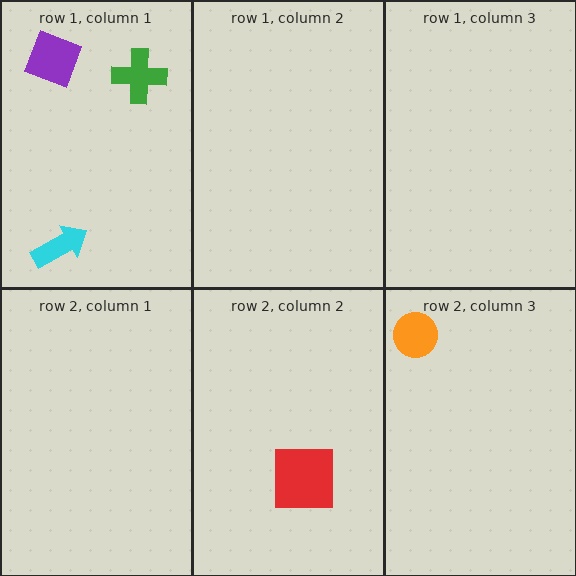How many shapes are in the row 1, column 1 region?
3.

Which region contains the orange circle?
The row 2, column 3 region.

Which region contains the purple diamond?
The row 1, column 1 region.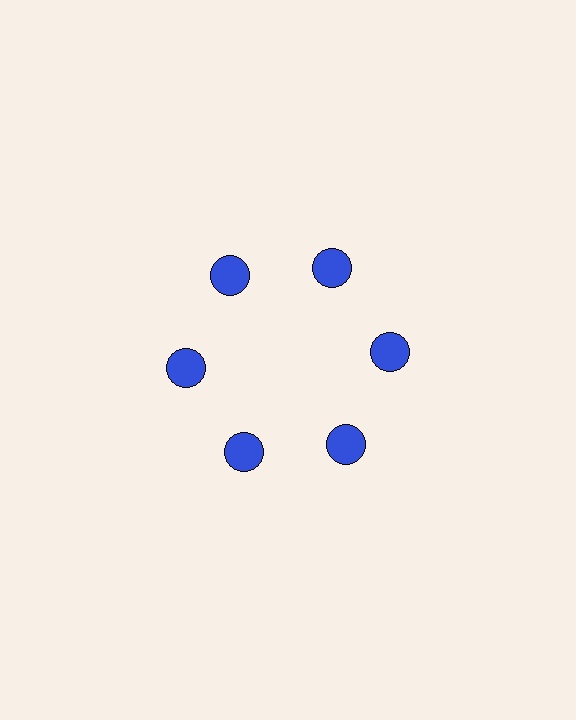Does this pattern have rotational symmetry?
Yes, this pattern has 6-fold rotational symmetry. It looks the same after rotating 60 degrees around the center.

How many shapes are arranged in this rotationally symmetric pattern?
There are 6 shapes, arranged in 6 groups of 1.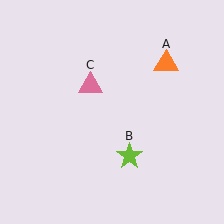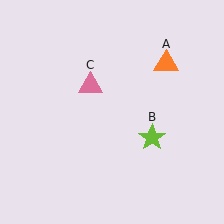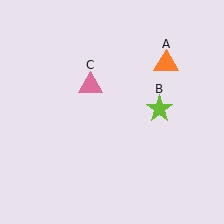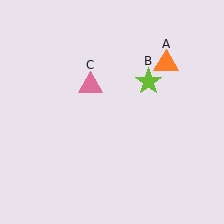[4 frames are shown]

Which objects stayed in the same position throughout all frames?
Orange triangle (object A) and pink triangle (object C) remained stationary.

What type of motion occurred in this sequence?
The lime star (object B) rotated counterclockwise around the center of the scene.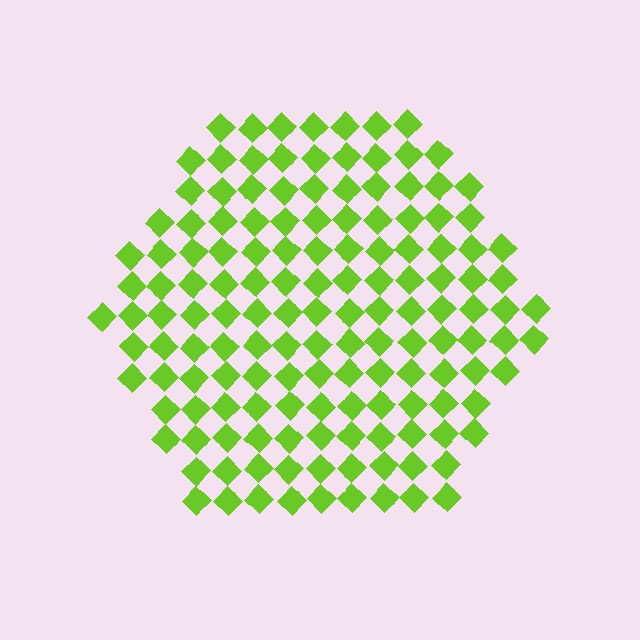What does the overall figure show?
The overall figure shows a hexagon.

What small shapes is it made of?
It is made of small diamonds.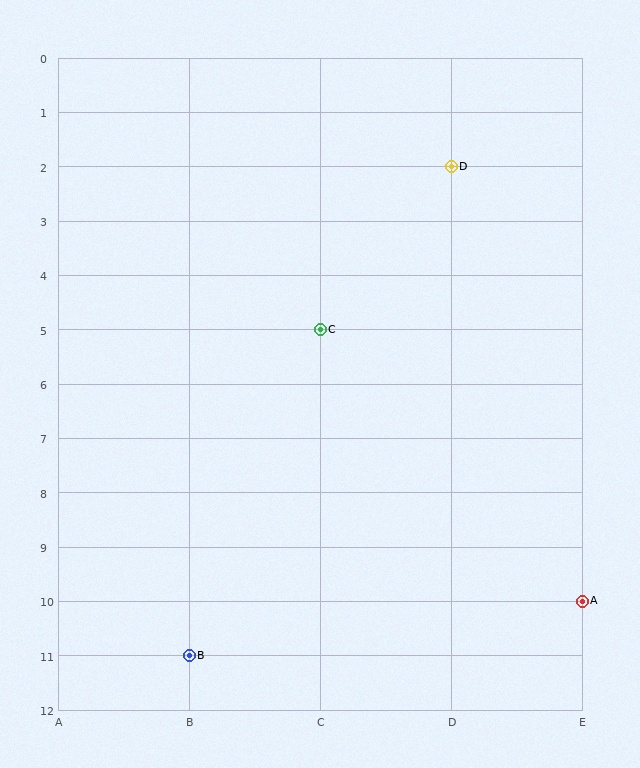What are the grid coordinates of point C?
Point C is at grid coordinates (C, 5).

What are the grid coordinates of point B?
Point B is at grid coordinates (B, 11).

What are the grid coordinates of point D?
Point D is at grid coordinates (D, 2).